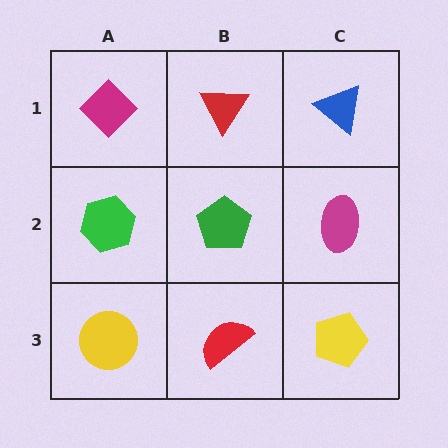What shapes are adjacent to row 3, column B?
A green pentagon (row 2, column B), a yellow circle (row 3, column A), a yellow pentagon (row 3, column C).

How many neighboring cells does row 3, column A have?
2.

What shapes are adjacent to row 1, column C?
A magenta ellipse (row 2, column C), a red triangle (row 1, column B).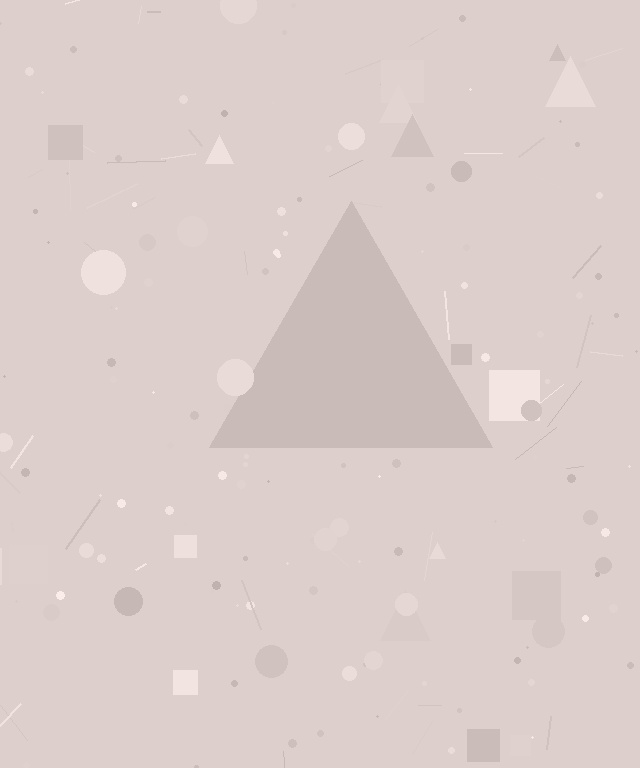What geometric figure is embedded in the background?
A triangle is embedded in the background.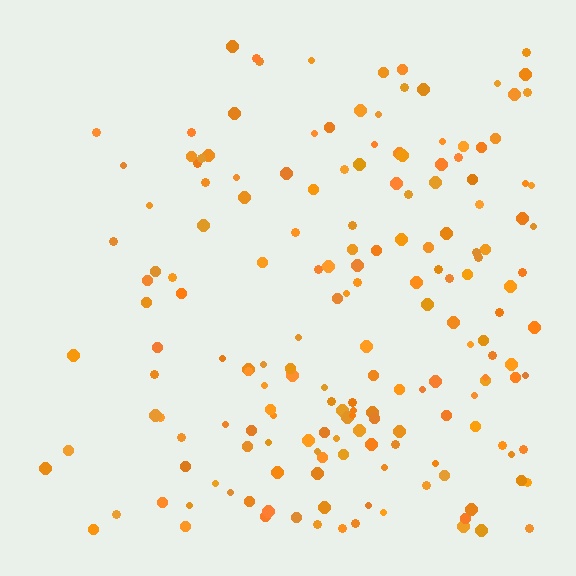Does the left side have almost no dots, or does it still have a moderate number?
Still a moderate number, just noticeably fewer than the right.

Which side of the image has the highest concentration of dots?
The right.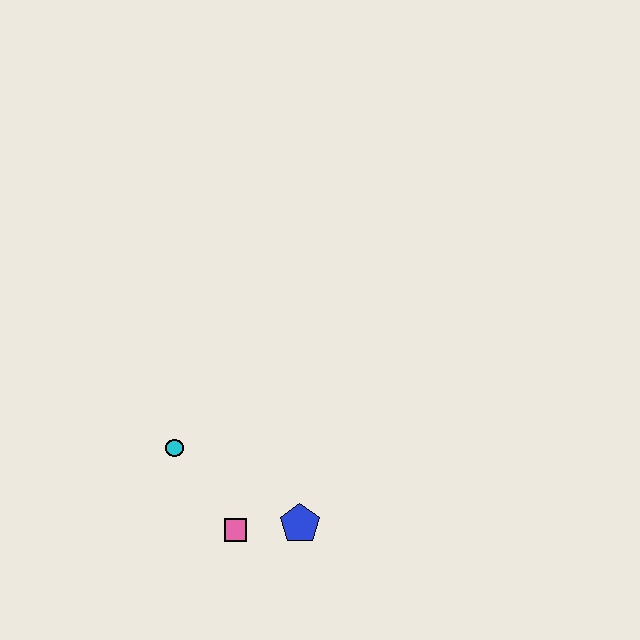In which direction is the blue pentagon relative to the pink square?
The blue pentagon is to the right of the pink square.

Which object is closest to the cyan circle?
The pink square is closest to the cyan circle.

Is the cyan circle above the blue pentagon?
Yes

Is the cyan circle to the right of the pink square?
No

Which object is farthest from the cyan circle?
The blue pentagon is farthest from the cyan circle.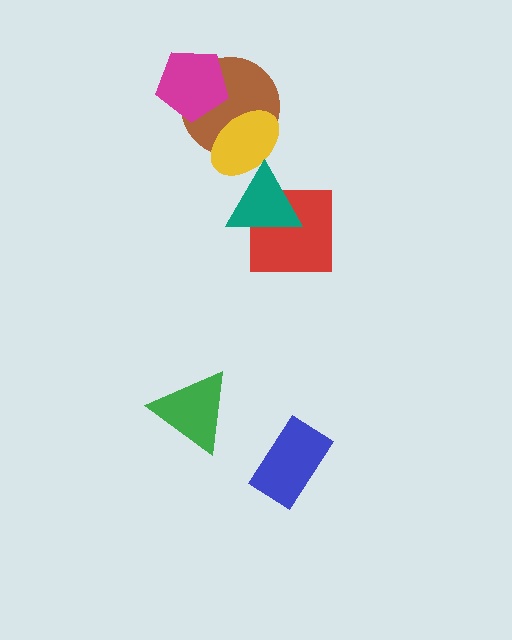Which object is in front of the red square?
The teal triangle is in front of the red square.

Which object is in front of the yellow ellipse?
The teal triangle is in front of the yellow ellipse.